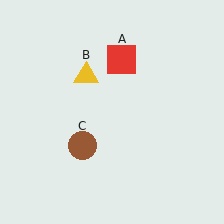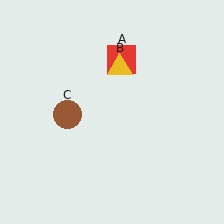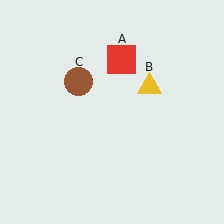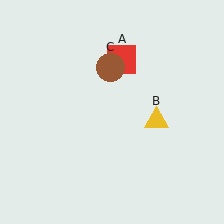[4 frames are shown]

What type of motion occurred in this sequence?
The yellow triangle (object B), brown circle (object C) rotated clockwise around the center of the scene.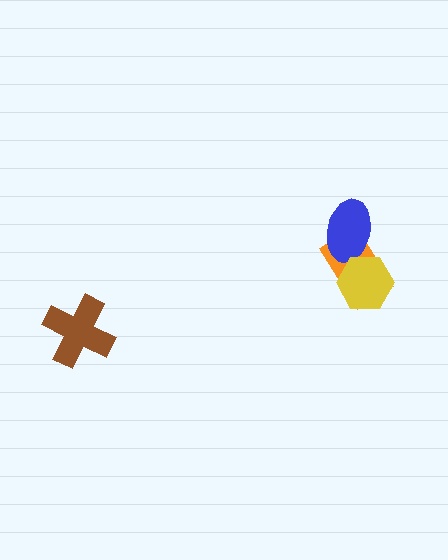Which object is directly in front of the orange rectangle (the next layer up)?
The blue ellipse is directly in front of the orange rectangle.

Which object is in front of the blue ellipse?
The yellow hexagon is in front of the blue ellipse.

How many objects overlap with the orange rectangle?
2 objects overlap with the orange rectangle.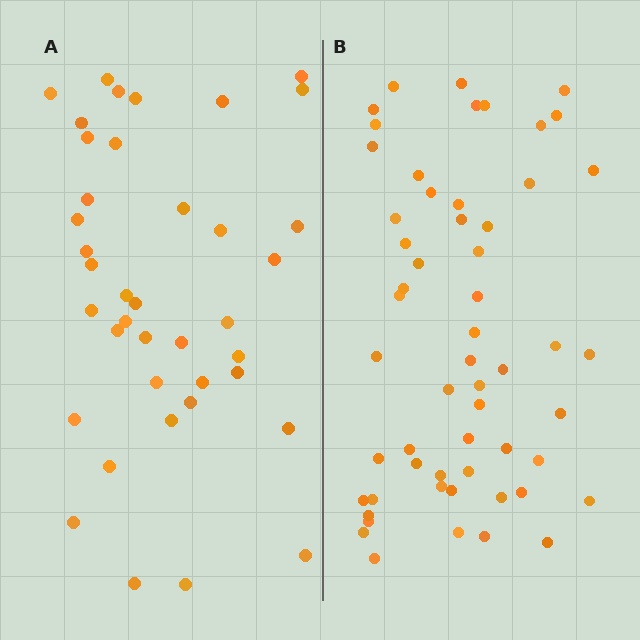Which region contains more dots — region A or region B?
Region B (the right region) has more dots.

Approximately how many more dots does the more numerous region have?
Region B has approximately 15 more dots than region A.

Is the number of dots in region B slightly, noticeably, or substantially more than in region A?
Region B has noticeably more, but not dramatically so. The ratio is roughly 1.4 to 1.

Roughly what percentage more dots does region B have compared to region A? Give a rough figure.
About 45% more.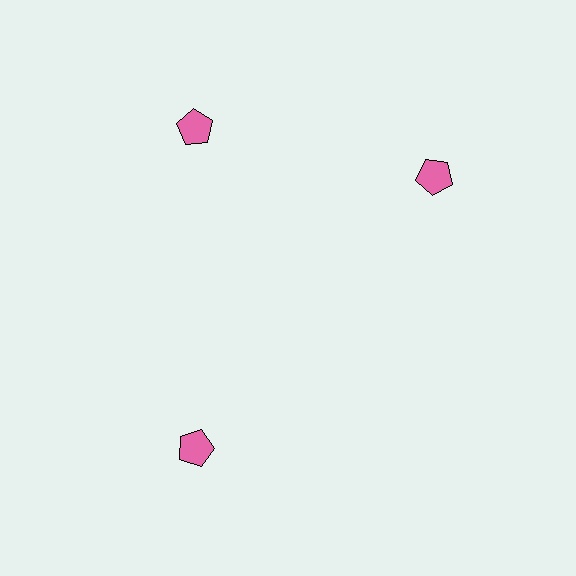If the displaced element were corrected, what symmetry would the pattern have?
It would have 3-fold rotational symmetry — the pattern would map onto itself every 120 degrees.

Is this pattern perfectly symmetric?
No. The 3 pink pentagons are arranged in a ring, but one element near the 3 o'clock position is rotated out of alignment along the ring, breaking the 3-fold rotational symmetry.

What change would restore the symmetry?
The symmetry would be restored by rotating it back into even spacing with its neighbors so that all 3 pentagons sit at equal angles and equal distance from the center.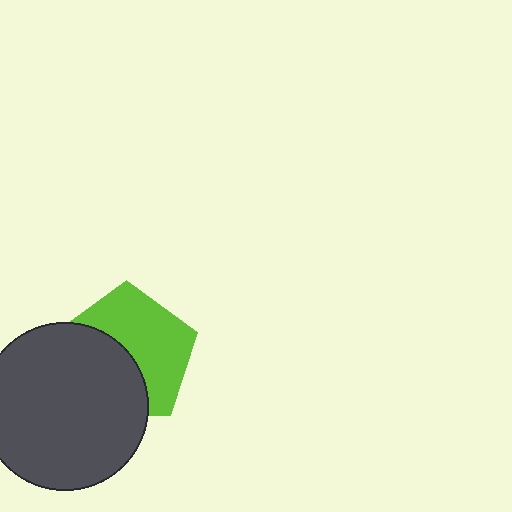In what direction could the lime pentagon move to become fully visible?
The lime pentagon could move toward the upper-right. That would shift it out from behind the dark gray circle entirely.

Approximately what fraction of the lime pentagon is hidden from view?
Roughly 45% of the lime pentagon is hidden behind the dark gray circle.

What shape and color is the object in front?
The object in front is a dark gray circle.